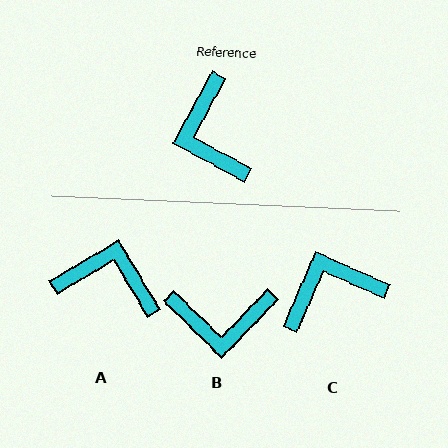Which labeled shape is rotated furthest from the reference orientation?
A, about 120 degrees away.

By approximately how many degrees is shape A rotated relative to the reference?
Approximately 120 degrees clockwise.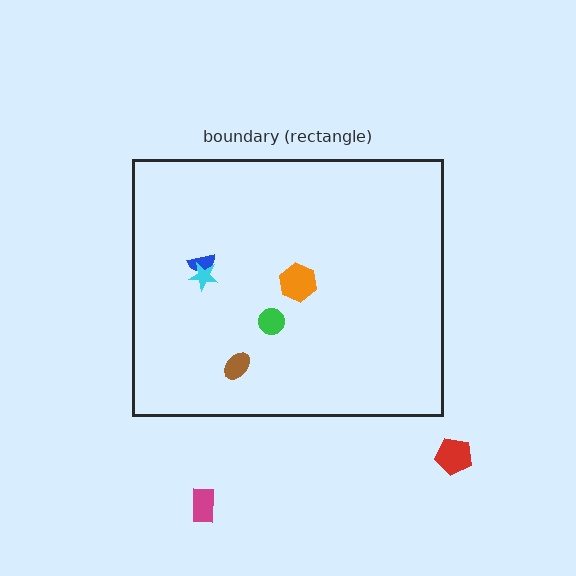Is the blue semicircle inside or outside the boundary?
Inside.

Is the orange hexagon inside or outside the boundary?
Inside.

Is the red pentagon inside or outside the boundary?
Outside.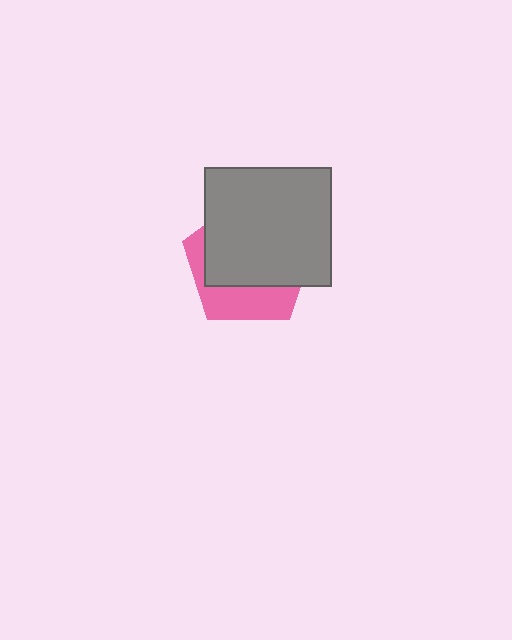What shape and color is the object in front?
The object in front is a gray rectangle.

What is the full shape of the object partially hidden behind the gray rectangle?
The partially hidden object is a pink pentagon.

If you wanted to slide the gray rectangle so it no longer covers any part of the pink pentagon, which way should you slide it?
Slide it up — that is the most direct way to separate the two shapes.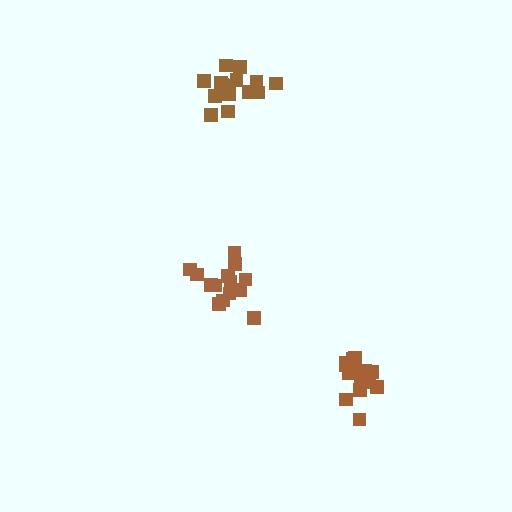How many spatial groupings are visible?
There are 3 spatial groupings.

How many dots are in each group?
Group 1: 16 dots, Group 2: 17 dots, Group 3: 14 dots (47 total).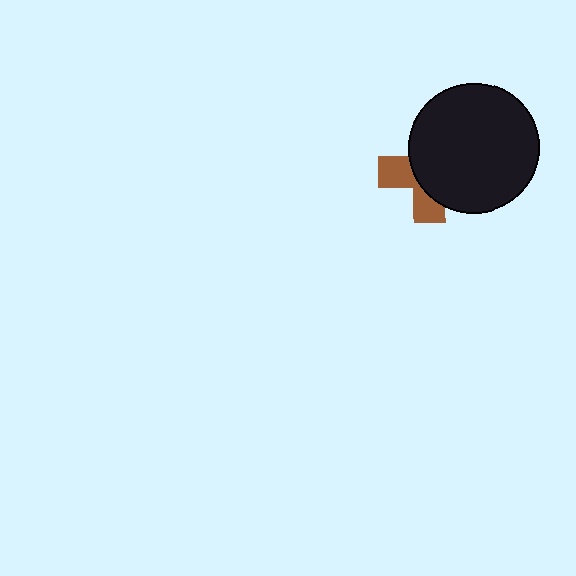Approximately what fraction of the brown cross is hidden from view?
Roughly 64% of the brown cross is hidden behind the black circle.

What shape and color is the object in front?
The object in front is a black circle.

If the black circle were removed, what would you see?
You would see the complete brown cross.